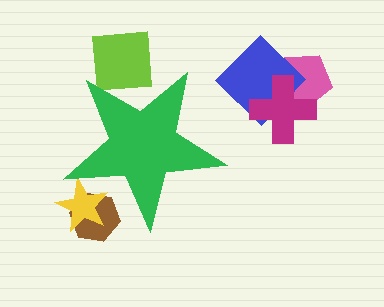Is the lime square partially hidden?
Yes, the lime square is partially hidden behind the green star.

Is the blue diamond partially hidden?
No, the blue diamond is fully visible.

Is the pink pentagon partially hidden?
No, the pink pentagon is fully visible.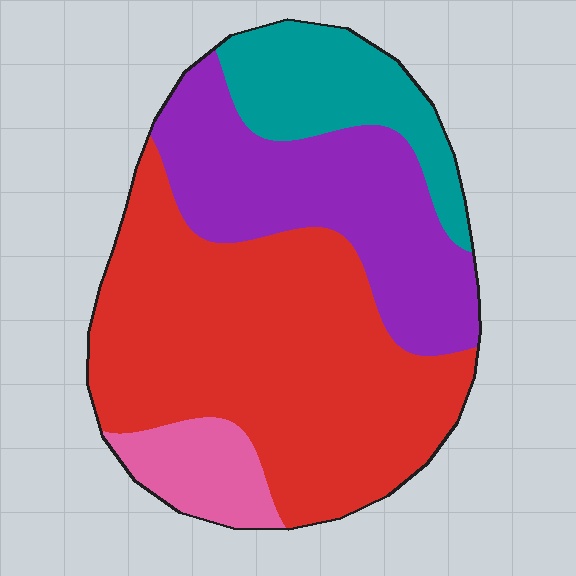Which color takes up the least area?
Pink, at roughly 10%.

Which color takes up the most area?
Red, at roughly 50%.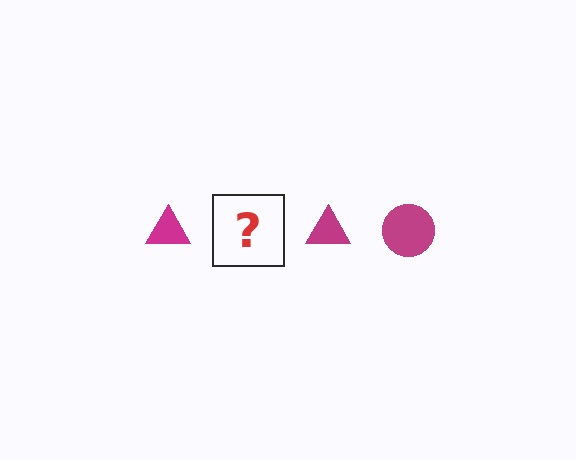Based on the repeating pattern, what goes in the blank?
The blank should be a magenta circle.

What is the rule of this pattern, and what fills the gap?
The rule is that the pattern cycles through triangle, circle shapes in magenta. The gap should be filled with a magenta circle.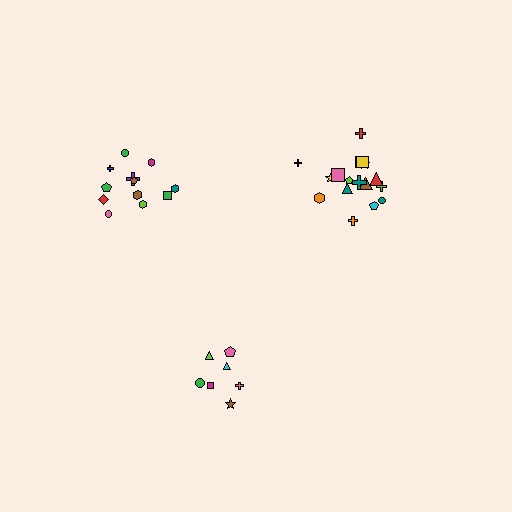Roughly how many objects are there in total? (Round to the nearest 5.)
Roughly 35 objects in total.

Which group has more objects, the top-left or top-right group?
The top-right group.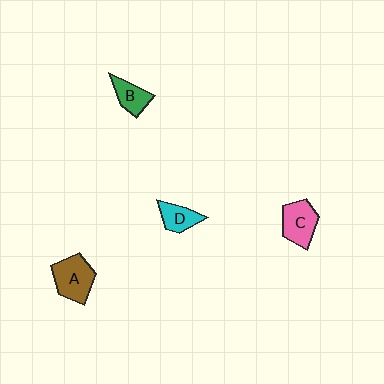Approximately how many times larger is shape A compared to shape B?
Approximately 1.6 times.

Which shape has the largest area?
Shape A (brown).